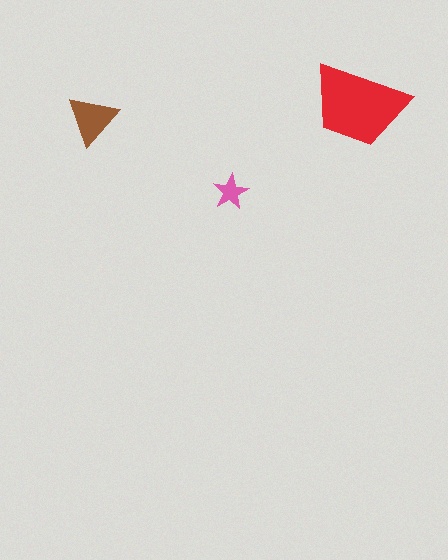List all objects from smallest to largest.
The pink star, the brown triangle, the red trapezoid.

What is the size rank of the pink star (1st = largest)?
3rd.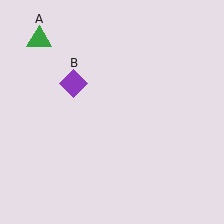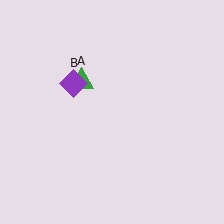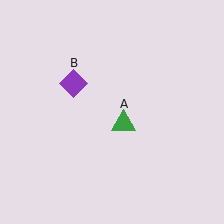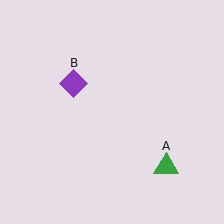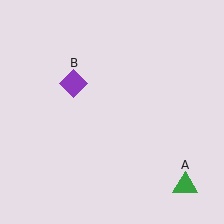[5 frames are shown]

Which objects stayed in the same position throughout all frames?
Purple diamond (object B) remained stationary.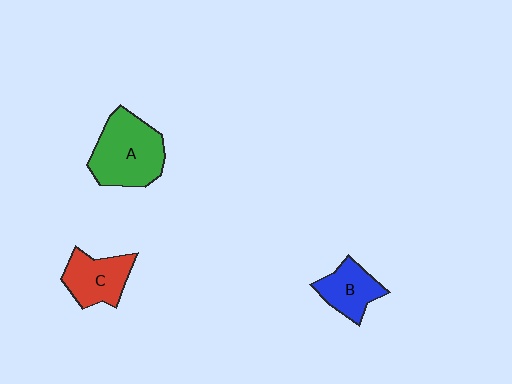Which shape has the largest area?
Shape A (green).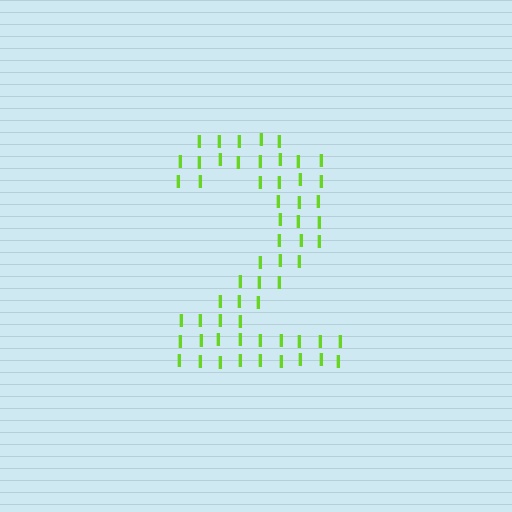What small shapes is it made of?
It is made of small letter I's.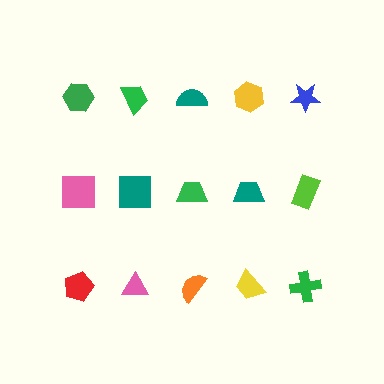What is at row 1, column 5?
A blue star.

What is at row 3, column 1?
A red pentagon.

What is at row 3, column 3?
An orange semicircle.